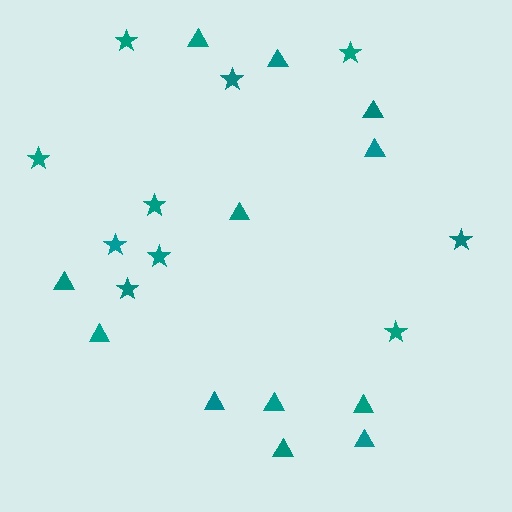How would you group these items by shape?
There are 2 groups: one group of triangles (12) and one group of stars (10).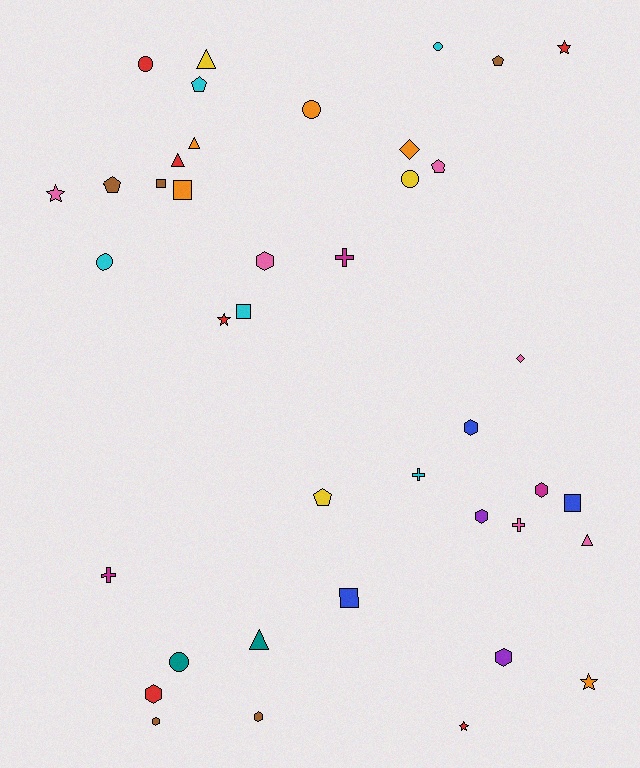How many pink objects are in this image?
There are 6 pink objects.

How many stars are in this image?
There are 5 stars.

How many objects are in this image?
There are 40 objects.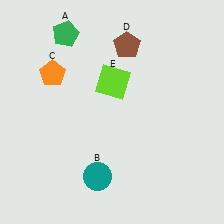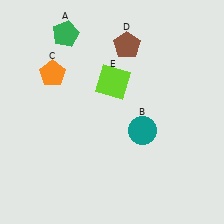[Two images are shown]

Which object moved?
The teal circle (B) moved up.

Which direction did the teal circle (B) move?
The teal circle (B) moved up.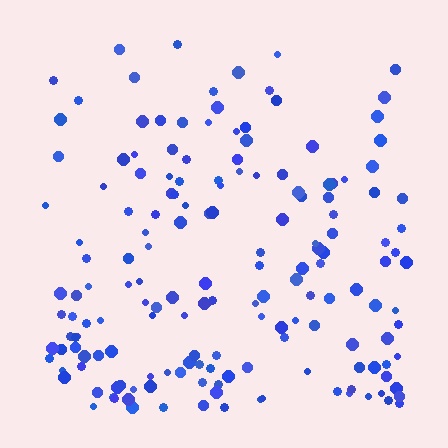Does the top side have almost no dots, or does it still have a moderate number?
Still a moderate number, just noticeably fewer than the bottom.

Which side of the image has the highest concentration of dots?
The bottom.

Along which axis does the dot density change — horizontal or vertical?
Vertical.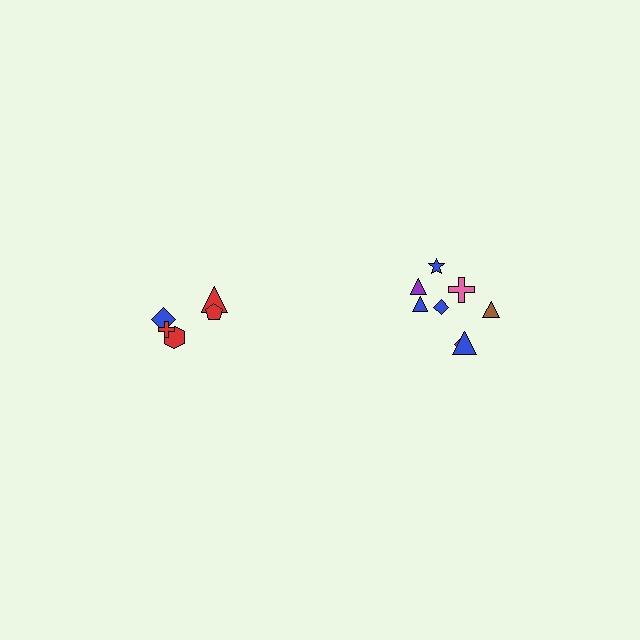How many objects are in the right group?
There are 8 objects.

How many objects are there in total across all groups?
There are 13 objects.